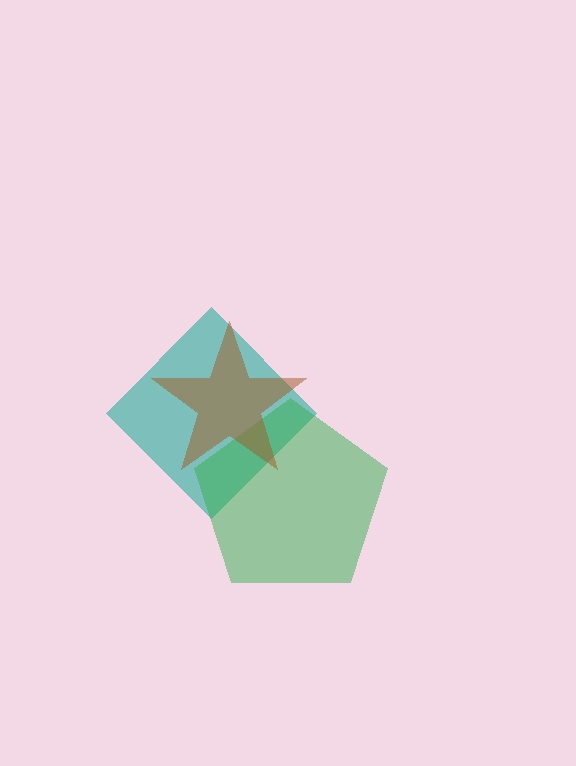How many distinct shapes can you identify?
There are 3 distinct shapes: a teal diamond, a green pentagon, a brown star.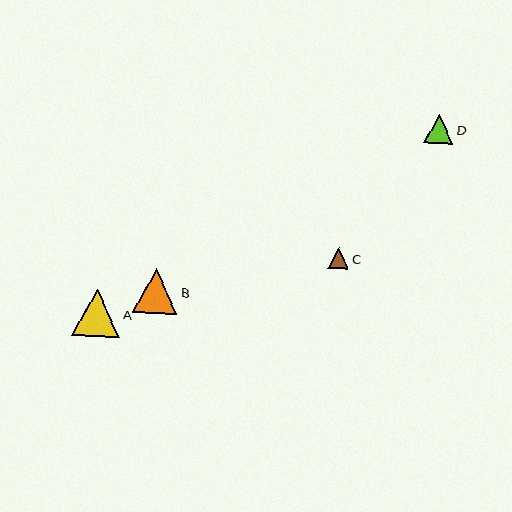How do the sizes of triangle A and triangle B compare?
Triangle A and triangle B are approximately the same size.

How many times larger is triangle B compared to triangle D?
Triangle B is approximately 1.6 times the size of triangle D.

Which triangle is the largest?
Triangle A is the largest with a size of approximately 47 pixels.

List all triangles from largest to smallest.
From largest to smallest: A, B, D, C.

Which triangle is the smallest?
Triangle C is the smallest with a size of approximately 21 pixels.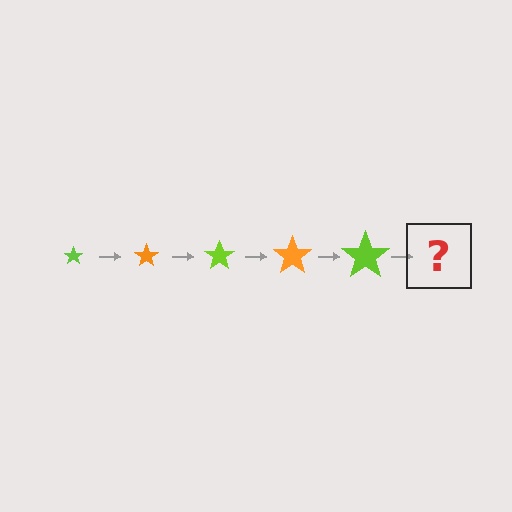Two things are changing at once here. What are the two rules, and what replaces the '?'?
The two rules are that the star grows larger each step and the color cycles through lime and orange. The '?' should be an orange star, larger than the previous one.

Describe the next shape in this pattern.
It should be an orange star, larger than the previous one.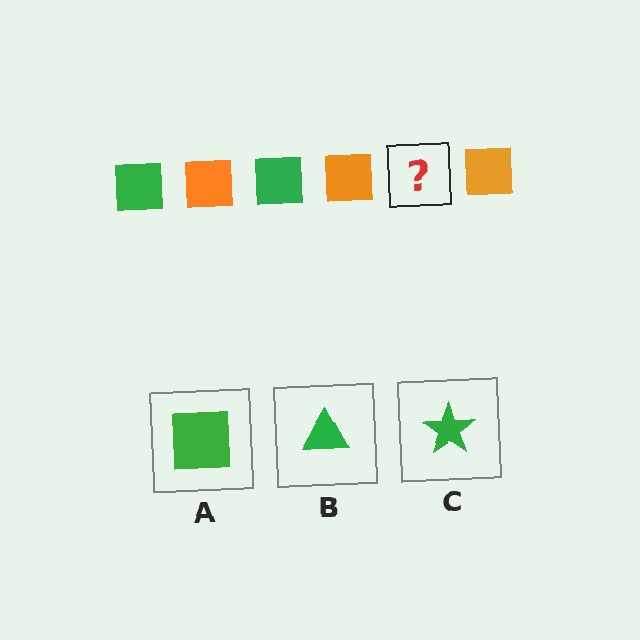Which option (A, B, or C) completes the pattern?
A.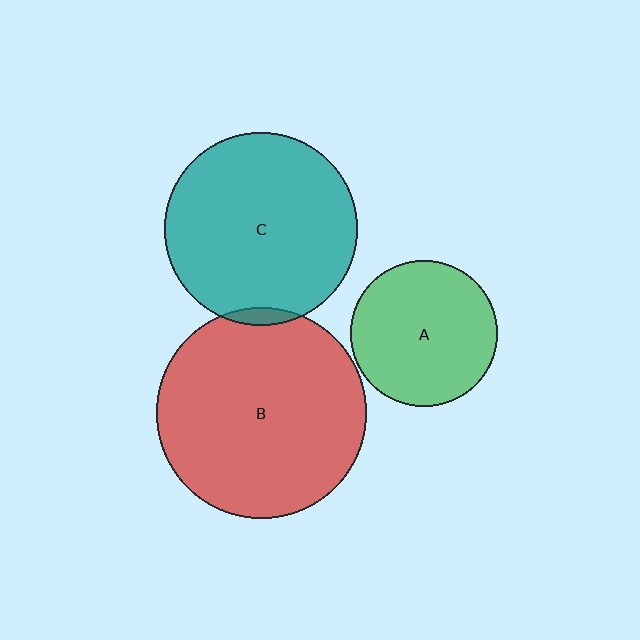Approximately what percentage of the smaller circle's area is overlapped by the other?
Approximately 5%.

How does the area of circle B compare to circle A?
Approximately 2.1 times.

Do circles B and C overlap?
Yes.